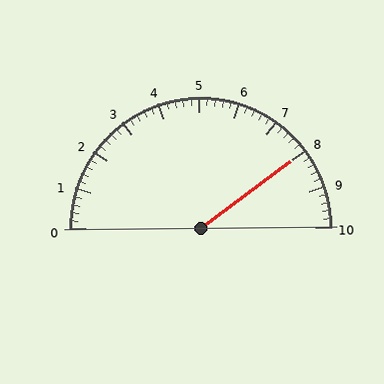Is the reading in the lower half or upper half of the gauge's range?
The reading is in the upper half of the range (0 to 10).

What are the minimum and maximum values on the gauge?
The gauge ranges from 0 to 10.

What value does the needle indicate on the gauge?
The needle indicates approximately 8.0.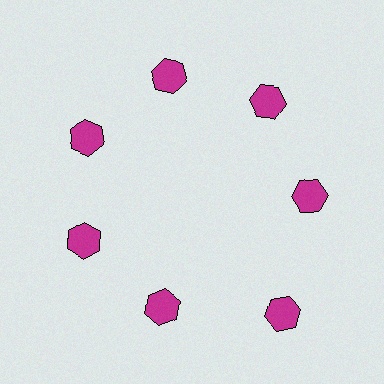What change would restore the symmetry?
The symmetry would be restored by moving it inward, back onto the ring so that all 7 hexagons sit at equal angles and equal distance from the center.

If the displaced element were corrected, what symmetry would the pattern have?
It would have 7-fold rotational symmetry — the pattern would map onto itself every 51 degrees.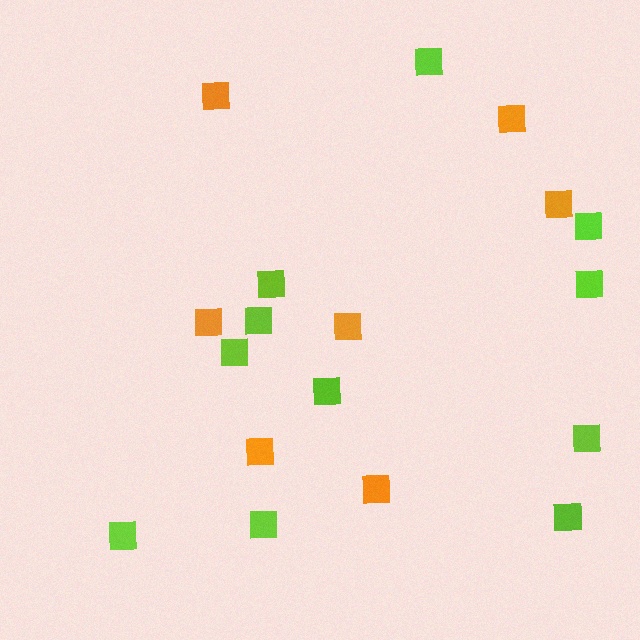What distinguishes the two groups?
There are 2 groups: one group of lime squares (11) and one group of orange squares (7).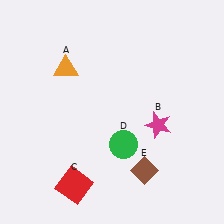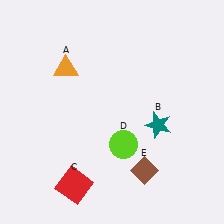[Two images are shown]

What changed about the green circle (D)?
In Image 1, D is green. In Image 2, it changed to lime.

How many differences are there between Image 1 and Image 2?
There are 2 differences between the two images.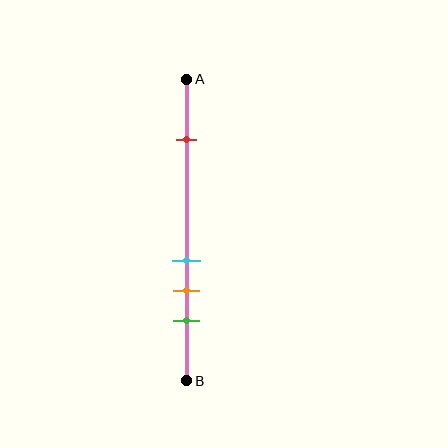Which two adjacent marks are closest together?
The cyan and orange marks are the closest adjacent pair.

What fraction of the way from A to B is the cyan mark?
The cyan mark is approximately 60% (0.6) of the way from A to B.